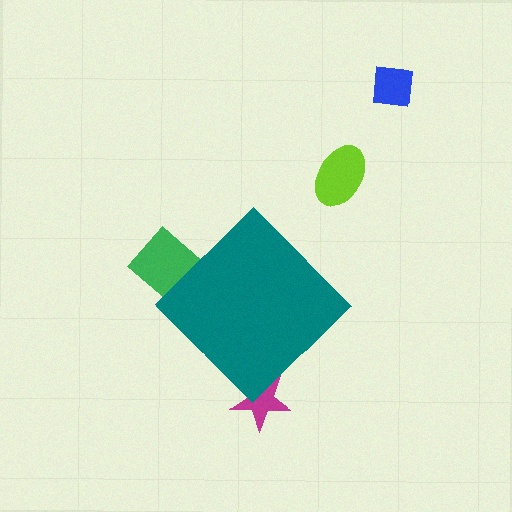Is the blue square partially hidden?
No, the blue square is fully visible.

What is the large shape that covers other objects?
A teal diamond.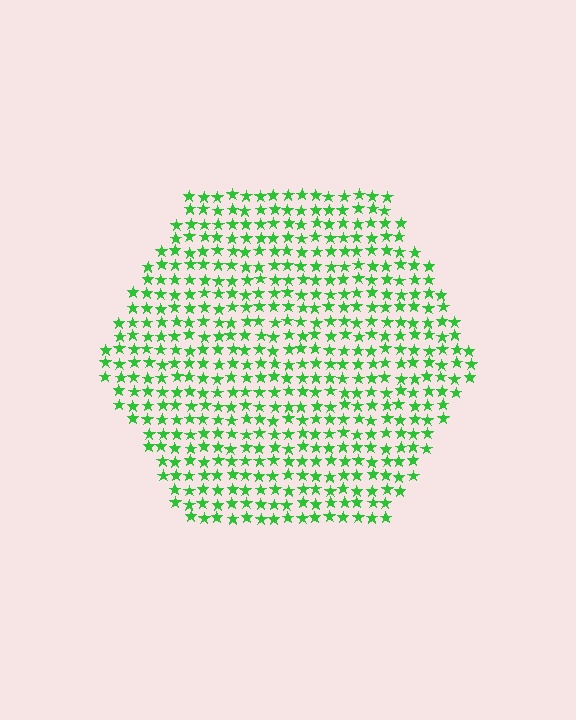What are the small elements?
The small elements are stars.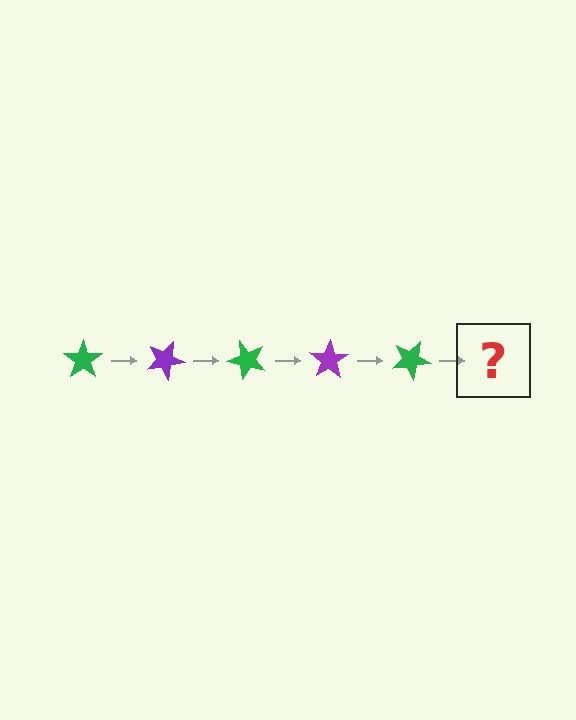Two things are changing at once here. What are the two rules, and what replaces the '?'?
The two rules are that it rotates 25 degrees each step and the color cycles through green and purple. The '?' should be a purple star, rotated 125 degrees from the start.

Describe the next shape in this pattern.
It should be a purple star, rotated 125 degrees from the start.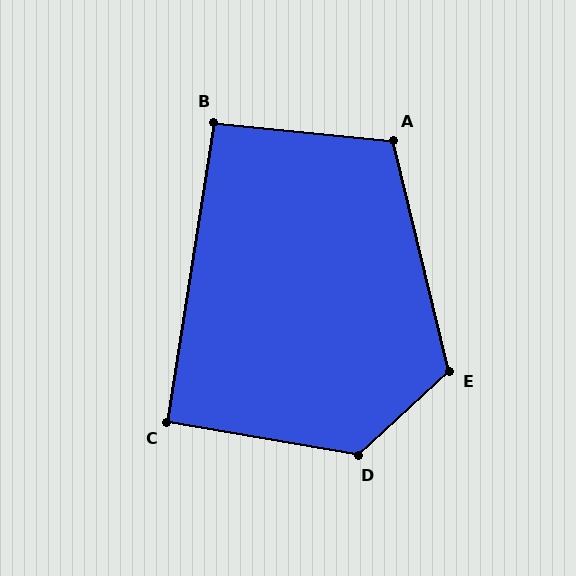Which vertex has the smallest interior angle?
C, at approximately 91 degrees.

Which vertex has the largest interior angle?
D, at approximately 128 degrees.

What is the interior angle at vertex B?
Approximately 93 degrees (approximately right).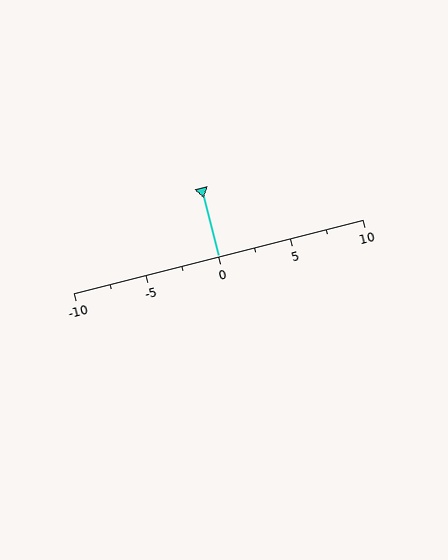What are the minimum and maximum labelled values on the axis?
The axis runs from -10 to 10.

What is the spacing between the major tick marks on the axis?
The major ticks are spaced 5 apart.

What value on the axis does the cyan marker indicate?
The marker indicates approximately 0.